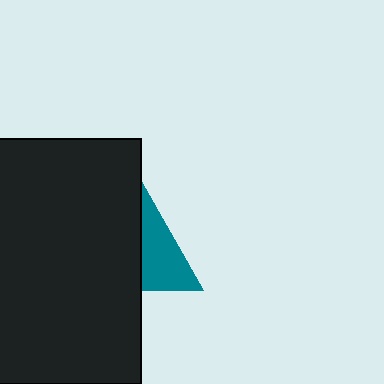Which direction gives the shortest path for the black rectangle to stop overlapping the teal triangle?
Moving left gives the shortest separation.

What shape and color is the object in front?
The object in front is a black rectangle.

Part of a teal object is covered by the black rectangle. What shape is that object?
It is a triangle.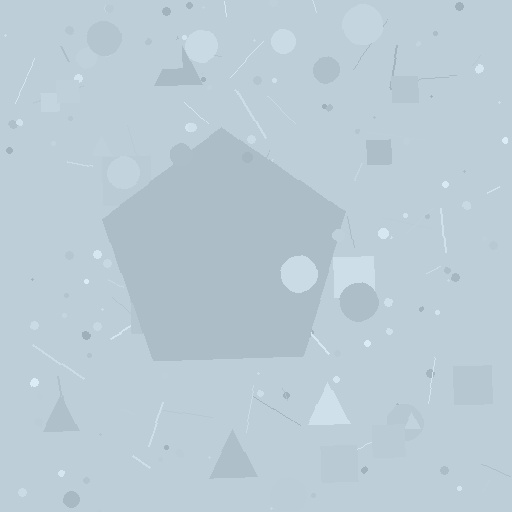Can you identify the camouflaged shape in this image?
The camouflaged shape is a pentagon.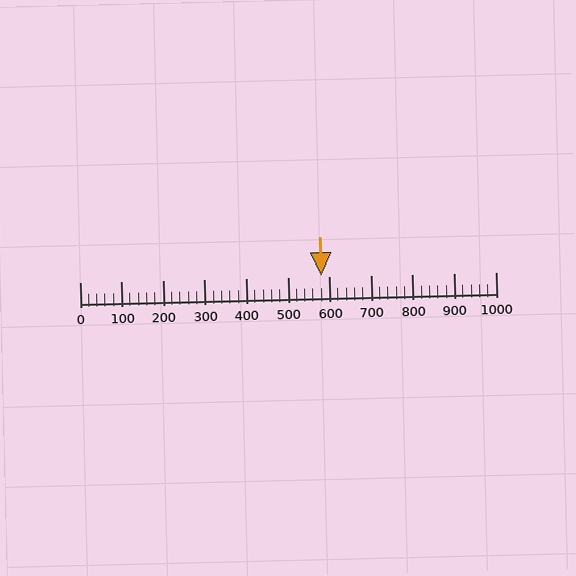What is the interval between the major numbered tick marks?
The major tick marks are spaced 100 units apart.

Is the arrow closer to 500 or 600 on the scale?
The arrow is closer to 600.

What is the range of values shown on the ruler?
The ruler shows values from 0 to 1000.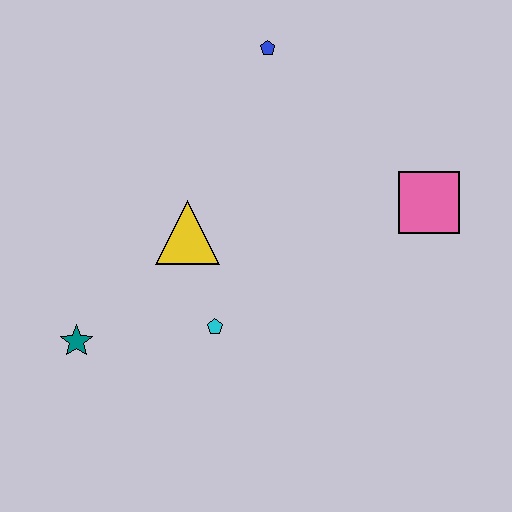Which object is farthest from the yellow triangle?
The pink square is farthest from the yellow triangle.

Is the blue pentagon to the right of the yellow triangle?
Yes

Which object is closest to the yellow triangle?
The cyan pentagon is closest to the yellow triangle.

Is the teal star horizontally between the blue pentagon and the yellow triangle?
No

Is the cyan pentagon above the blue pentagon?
No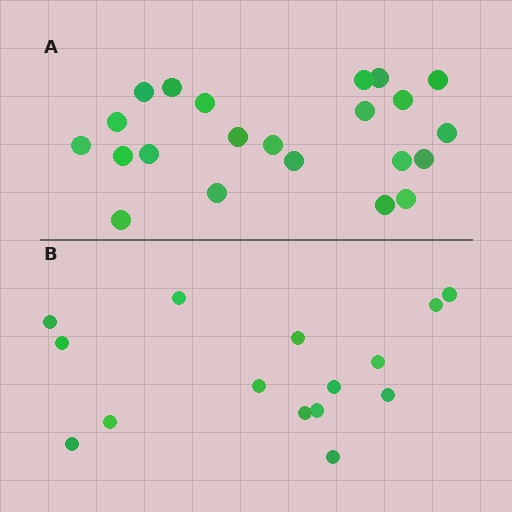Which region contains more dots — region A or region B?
Region A (the top region) has more dots.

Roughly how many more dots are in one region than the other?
Region A has roughly 8 or so more dots than region B.